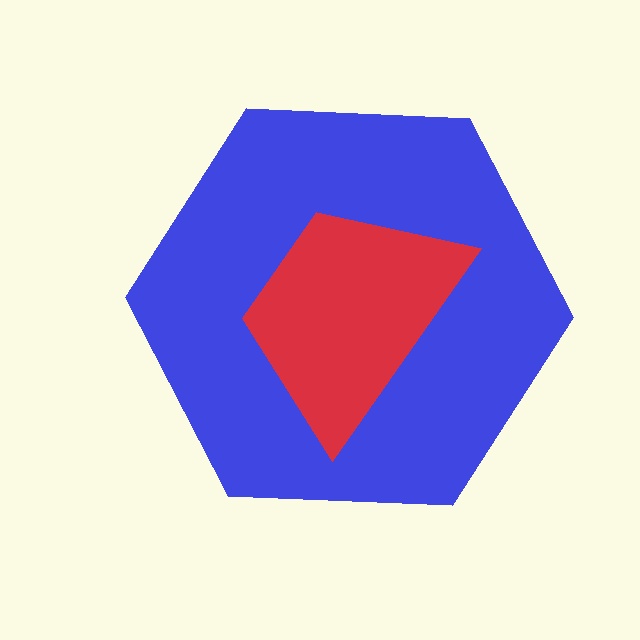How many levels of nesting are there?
2.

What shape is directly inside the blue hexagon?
The red trapezoid.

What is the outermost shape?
The blue hexagon.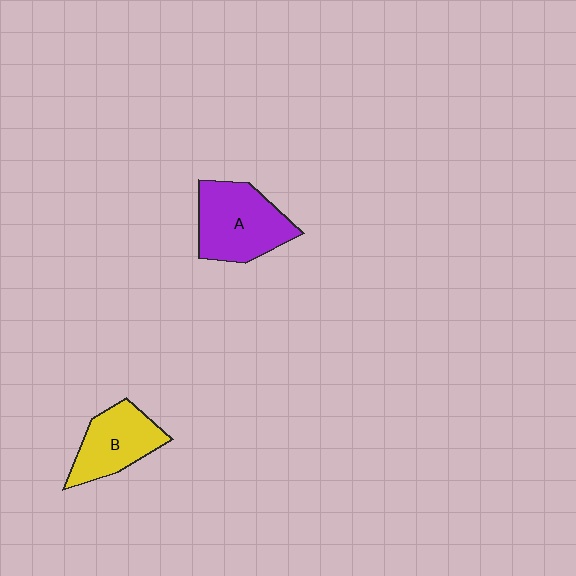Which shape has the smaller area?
Shape B (yellow).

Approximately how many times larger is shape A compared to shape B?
Approximately 1.3 times.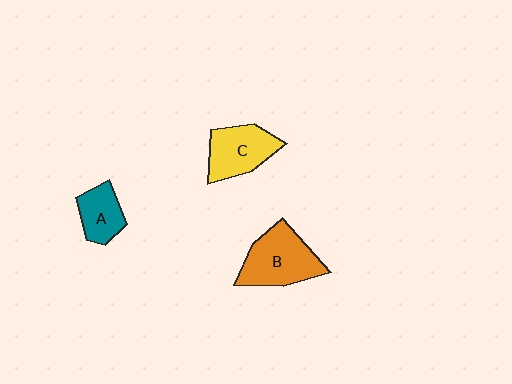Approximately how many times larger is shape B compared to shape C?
Approximately 1.2 times.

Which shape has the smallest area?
Shape A (teal).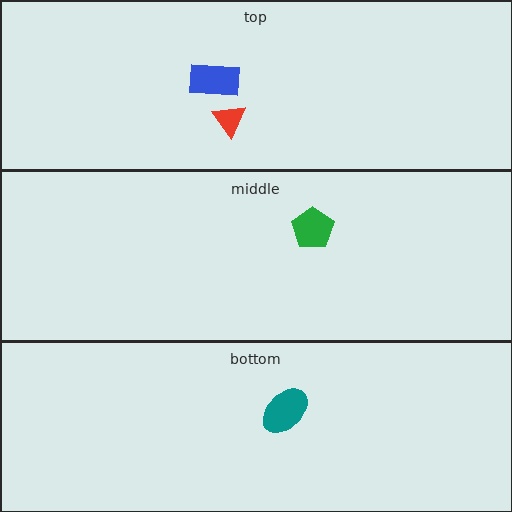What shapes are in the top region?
The red triangle, the blue rectangle.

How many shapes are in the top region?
2.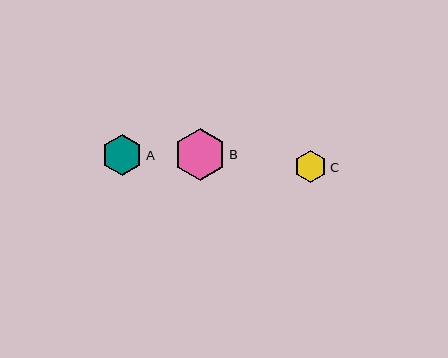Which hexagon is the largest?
Hexagon B is the largest with a size of approximately 51 pixels.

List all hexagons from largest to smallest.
From largest to smallest: B, A, C.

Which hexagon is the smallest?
Hexagon C is the smallest with a size of approximately 32 pixels.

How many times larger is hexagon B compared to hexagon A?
Hexagon B is approximately 1.3 times the size of hexagon A.